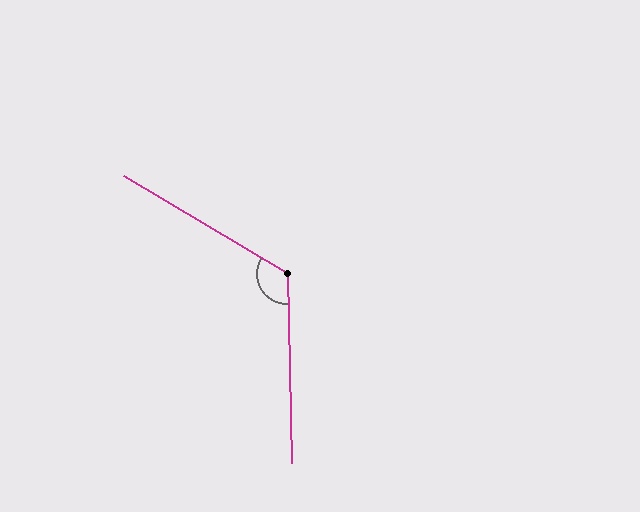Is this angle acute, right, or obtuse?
It is obtuse.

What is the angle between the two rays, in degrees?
Approximately 122 degrees.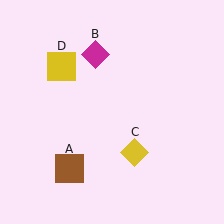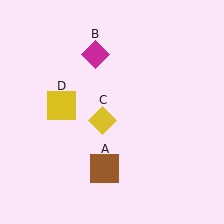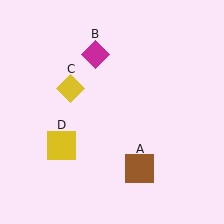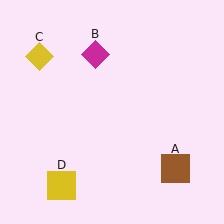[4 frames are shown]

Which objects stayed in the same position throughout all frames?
Magenta diamond (object B) remained stationary.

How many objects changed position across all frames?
3 objects changed position: brown square (object A), yellow diamond (object C), yellow square (object D).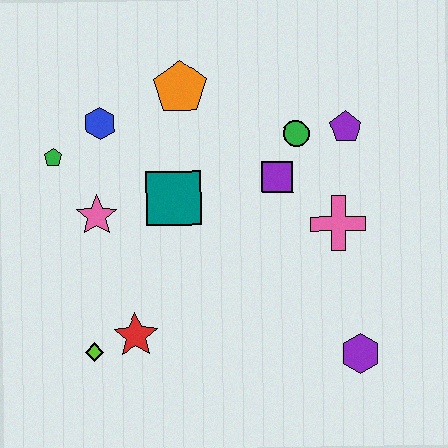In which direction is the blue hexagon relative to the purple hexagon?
The blue hexagon is to the left of the purple hexagon.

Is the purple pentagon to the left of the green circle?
No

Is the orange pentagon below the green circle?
No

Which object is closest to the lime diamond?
The red star is closest to the lime diamond.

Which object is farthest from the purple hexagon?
The green pentagon is farthest from the purple hexagon.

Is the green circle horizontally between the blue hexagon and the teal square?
No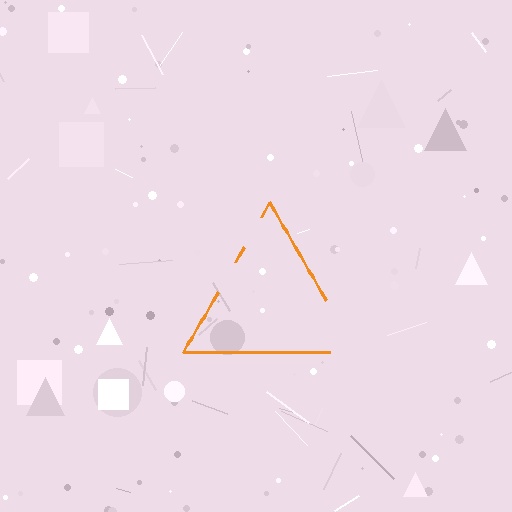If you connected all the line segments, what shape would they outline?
They would outline a triangle.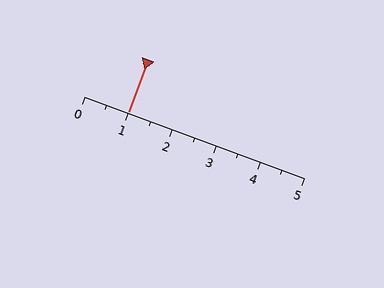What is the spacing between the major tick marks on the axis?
The major ticks are spaced 1 apart.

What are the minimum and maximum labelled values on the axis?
The axis runs from 0 to 5.